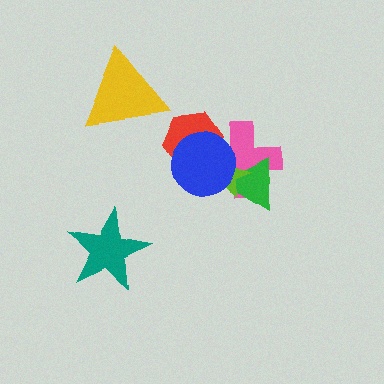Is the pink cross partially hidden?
Yes, it is partially covered by another shape.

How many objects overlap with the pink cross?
4 objects overlap with the pink cross.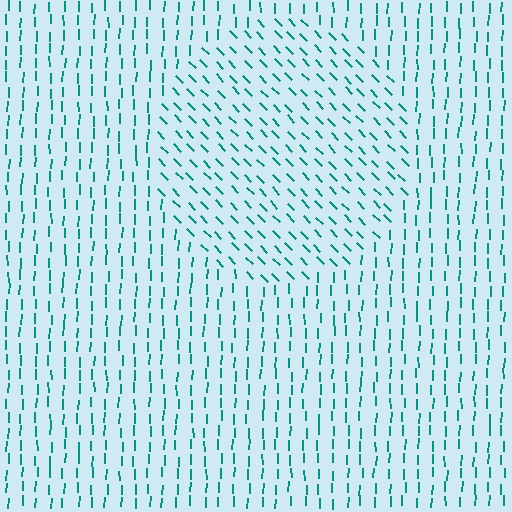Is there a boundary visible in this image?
Yes, there is a texture boundary formed by a change in line orientation.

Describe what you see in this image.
The image is filled with small teal line segments. A circle region in the image has lines oriented differently from the surrounding lines, creating a visible texture boundary.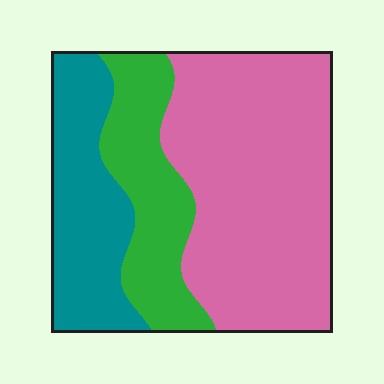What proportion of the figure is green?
Green takes up about one fifth (1/5) of the figure.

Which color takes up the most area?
Pink, at roughly 55%.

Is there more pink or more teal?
Pink.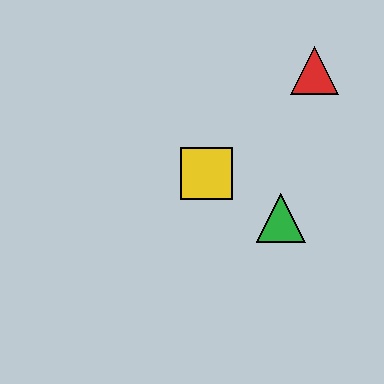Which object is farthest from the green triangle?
The red triangle is farthest from the green triangle.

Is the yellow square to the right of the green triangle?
No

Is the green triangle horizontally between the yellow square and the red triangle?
Yes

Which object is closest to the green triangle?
The yellow square is closest to the green triangle.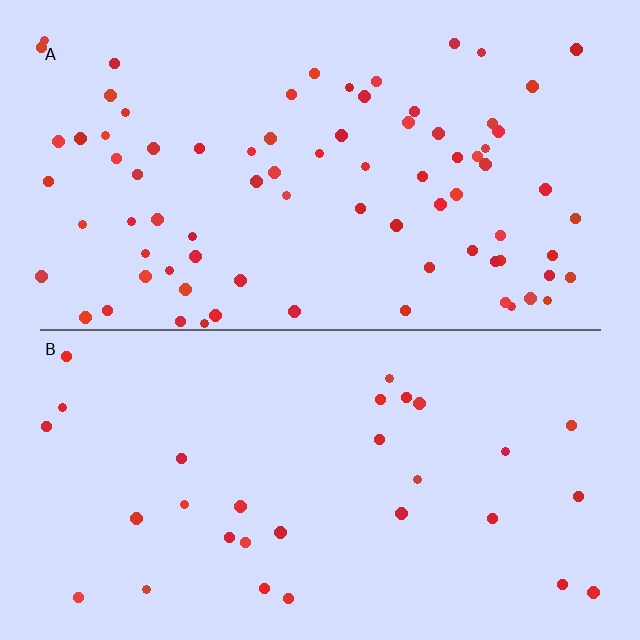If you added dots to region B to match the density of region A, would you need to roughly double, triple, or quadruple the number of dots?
Approximately triple.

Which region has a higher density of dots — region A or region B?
A (the top).